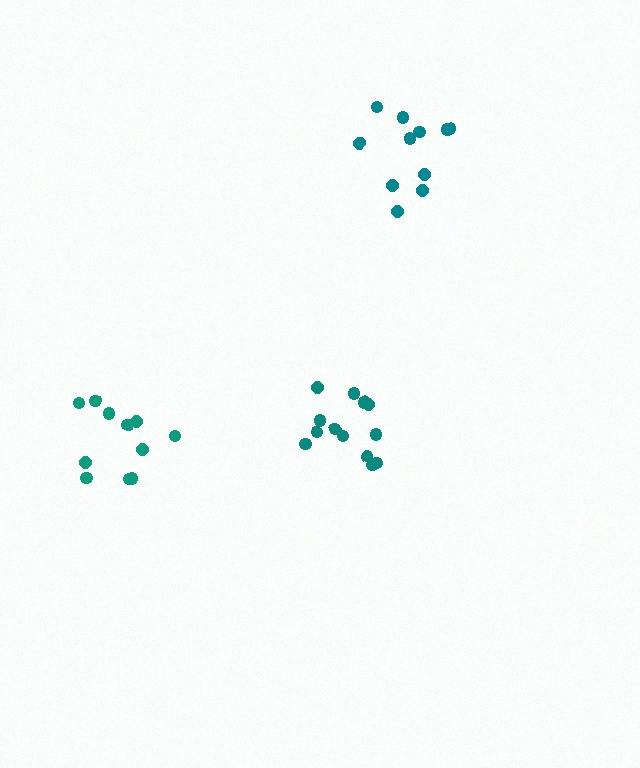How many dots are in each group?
Group 1: 13 dots, Group 2: 11 dots, Group 3: 11 dots (35 total).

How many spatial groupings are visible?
There are 3 spatial groupings.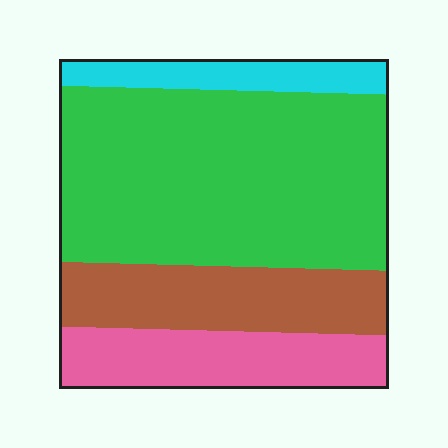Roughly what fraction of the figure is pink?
Pink takes up about one sixth (1/6) of the figure.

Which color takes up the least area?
Cyan, at roughly 10%.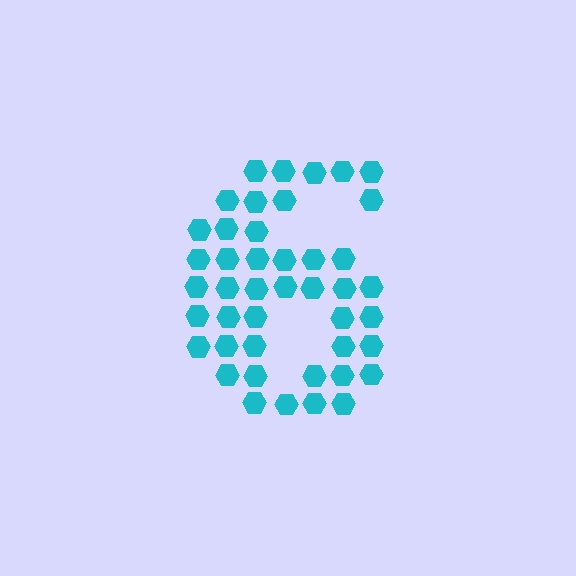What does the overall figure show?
The overall figure shows the digit 6.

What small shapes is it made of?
It is made of small hexagons.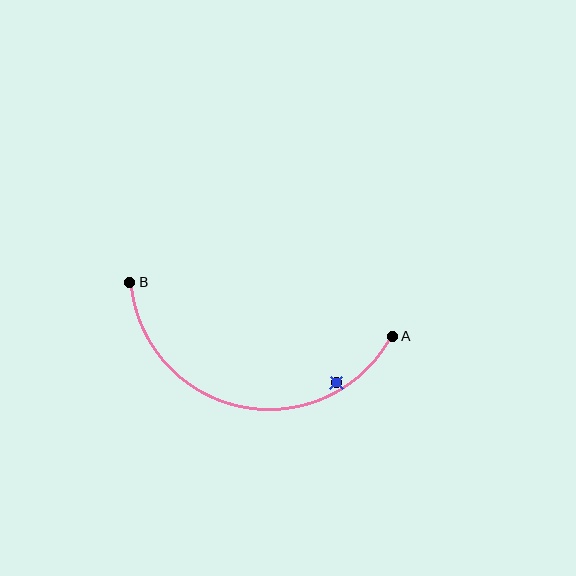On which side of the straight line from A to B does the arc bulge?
The arc bulges below the straight line connecting A and B.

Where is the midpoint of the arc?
The arc midpoint is the point on the curve farthest from the straight line joining A and B. It sits below that line.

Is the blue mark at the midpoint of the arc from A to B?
No — the blue mark does not lie on the arc at all. It sits slightly inside the curve.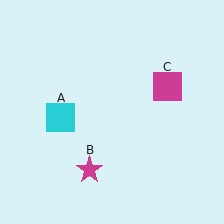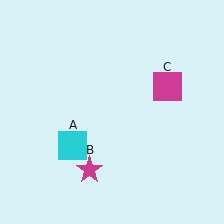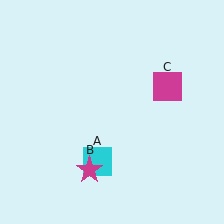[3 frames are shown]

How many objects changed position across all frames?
1 object changed position: cyan square (object A).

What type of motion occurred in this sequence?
The cyan square (object A) rotated counterclockwise around the center of the scene.